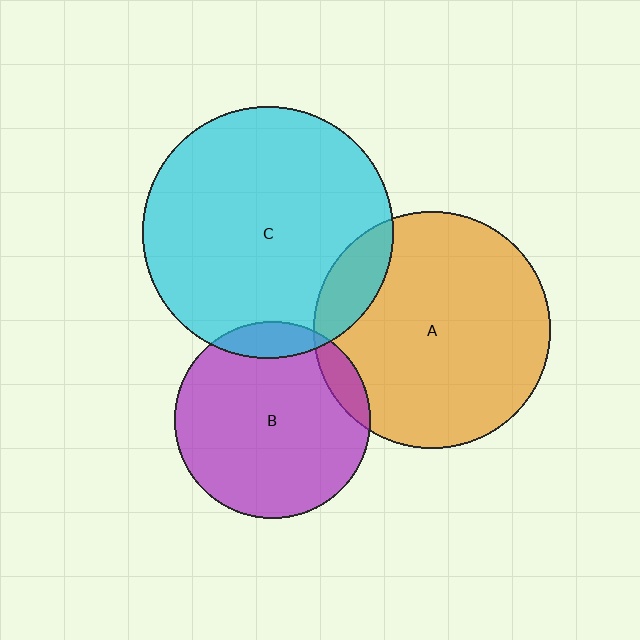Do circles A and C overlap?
Yes.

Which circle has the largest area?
Circle C (cyan).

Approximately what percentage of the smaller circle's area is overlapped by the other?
Approximately 10%.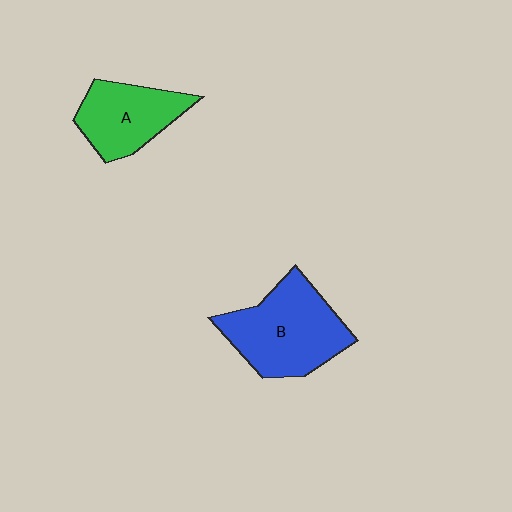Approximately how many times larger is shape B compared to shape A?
Approximately 1.4 times.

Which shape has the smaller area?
Shape A (green).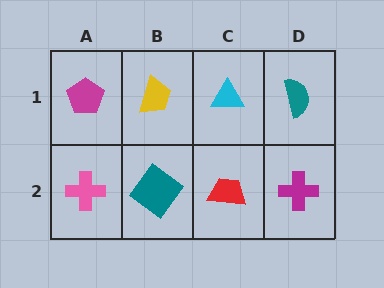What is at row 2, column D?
A magenta cross.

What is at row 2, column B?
A teal diamond.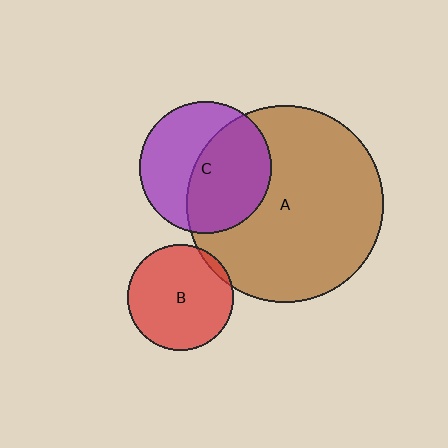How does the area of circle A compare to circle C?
Approximately 2.2 times.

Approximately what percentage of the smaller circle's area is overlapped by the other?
Approximately 55%.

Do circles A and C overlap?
Yes.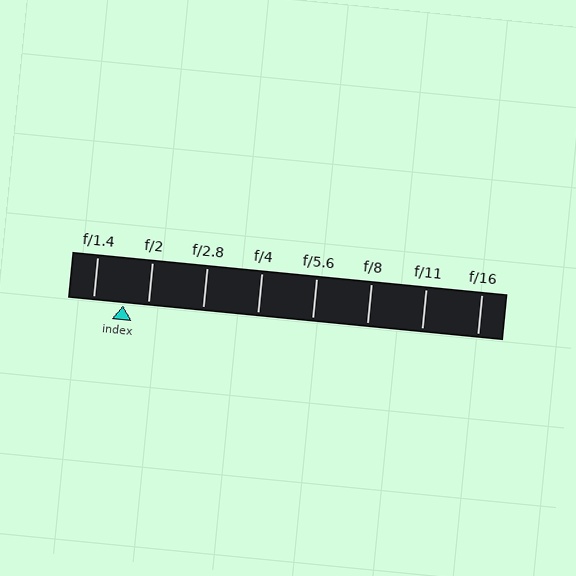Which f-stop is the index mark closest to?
The index mark is closest to f/2.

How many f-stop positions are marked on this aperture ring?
There are 8 f-stop positions marked.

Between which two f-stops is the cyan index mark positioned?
The index mark is between f/1.4 and f/2.